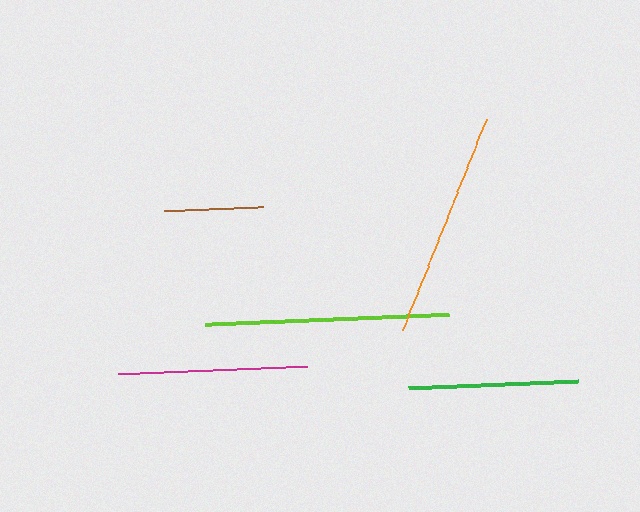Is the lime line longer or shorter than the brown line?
The lime line is longer than the brown line.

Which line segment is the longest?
The lime line is the longest at approximately 244 pixels.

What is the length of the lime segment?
The lime segment is approximately 244 pixels long.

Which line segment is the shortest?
The brown line is the shortest at approximately 100 pixels.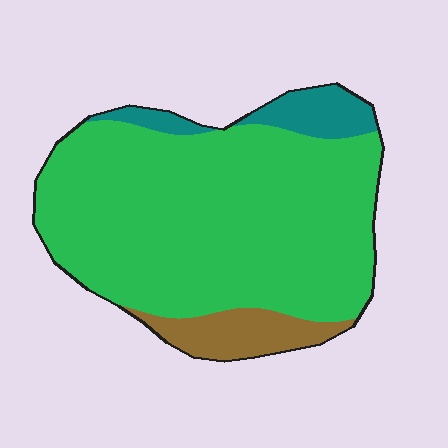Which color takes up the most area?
Green, at roughly 80%.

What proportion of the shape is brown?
Brown takes up about one tenth (1/10) of the shape.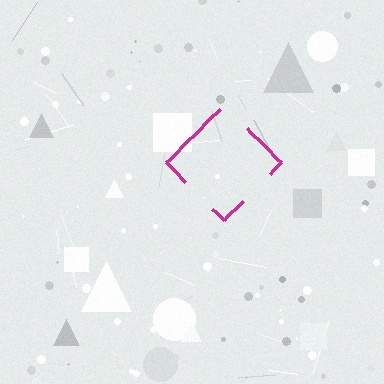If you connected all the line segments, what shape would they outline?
They would outline a diamond.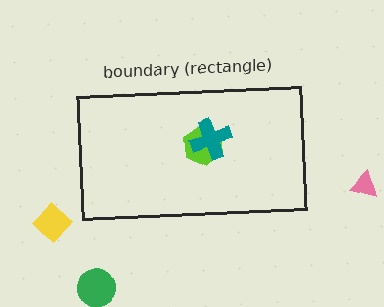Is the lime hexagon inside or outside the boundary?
Inside.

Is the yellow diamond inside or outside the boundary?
Outside.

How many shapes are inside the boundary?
2 inside, 3 outside.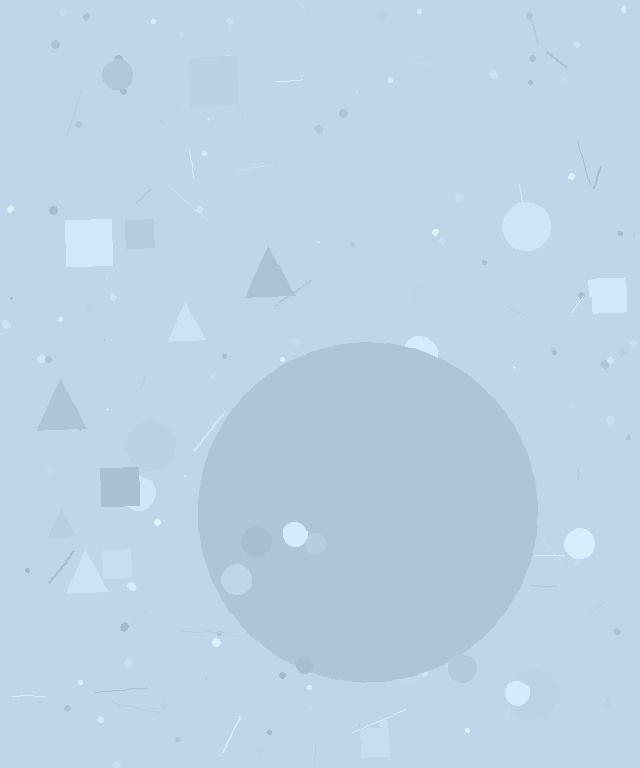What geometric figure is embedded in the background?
A circle is embedded in the background.